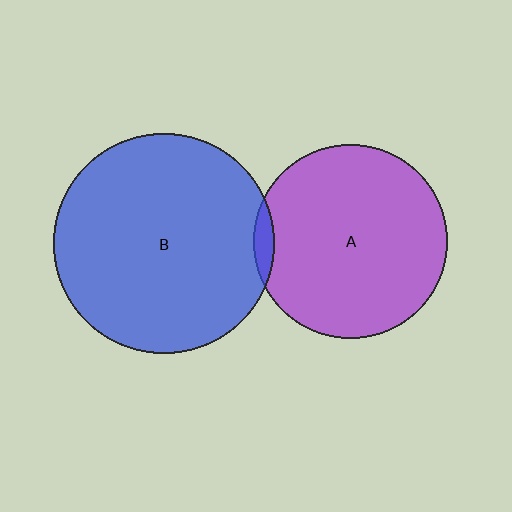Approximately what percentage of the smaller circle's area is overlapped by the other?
Approximately 5%.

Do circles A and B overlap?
Yes.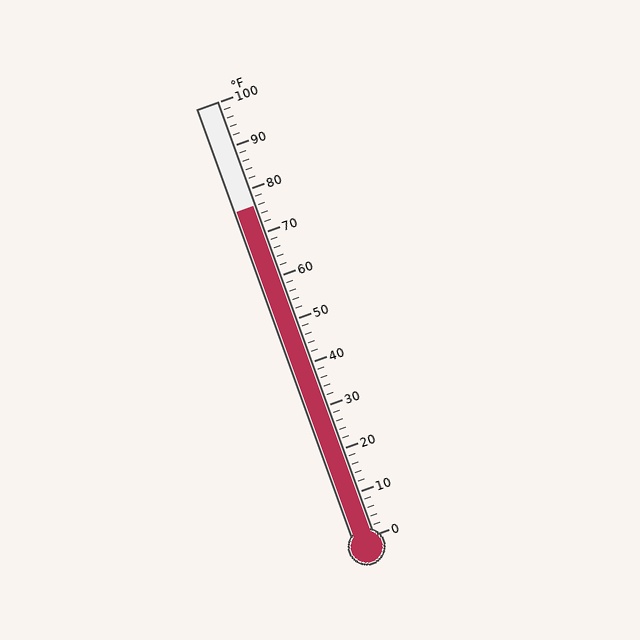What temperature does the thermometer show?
The thermometer shows approximately 76°F.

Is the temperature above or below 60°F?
The temperature is above 60°F.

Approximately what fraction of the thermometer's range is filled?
The thermometer is filled to approximately 75% of its range.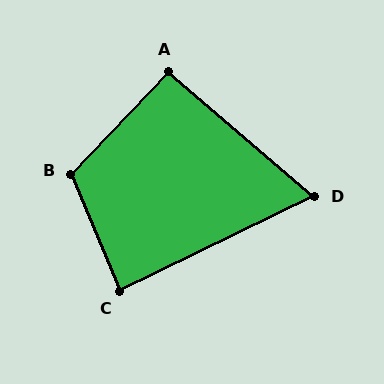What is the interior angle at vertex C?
Approximately 87 degrees (approximately right).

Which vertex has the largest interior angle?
B, at approximately 114 degrees.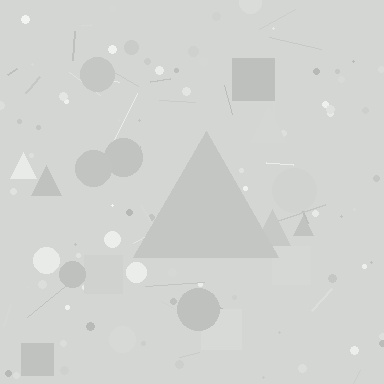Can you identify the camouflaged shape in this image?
The camouflaged shape is a triangle.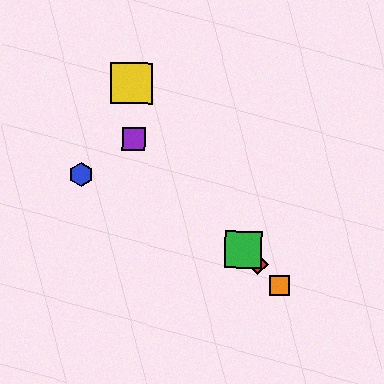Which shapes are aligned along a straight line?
The red diamond, the green square, the purple square, the orange square are aligned along a straight line.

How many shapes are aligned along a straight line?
4 shapes (the red diamond, the green square, the purple square, the orange square) are aligned along a straight line.